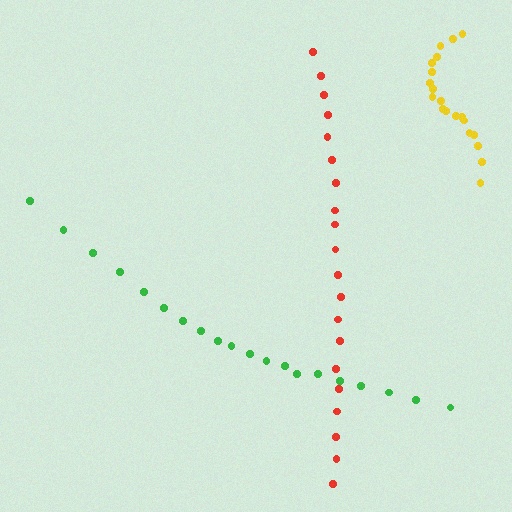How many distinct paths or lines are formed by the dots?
There are 3 distinct paths.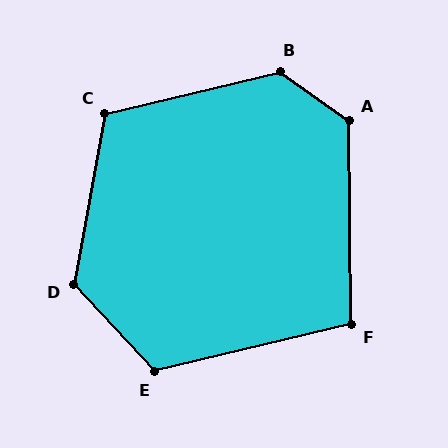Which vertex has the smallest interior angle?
F, at approximately 103 degrees.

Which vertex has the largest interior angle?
B, at approximately 131 degrees.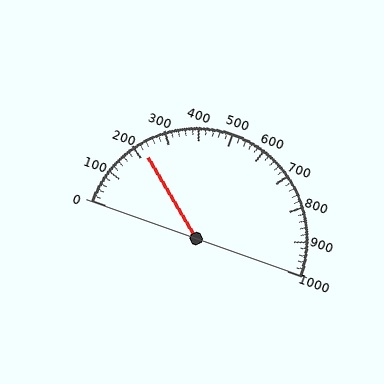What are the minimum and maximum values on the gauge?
The gauge ranges from 0 to 1000.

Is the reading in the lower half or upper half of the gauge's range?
The reading is in the lower half of the range (0 to 1000).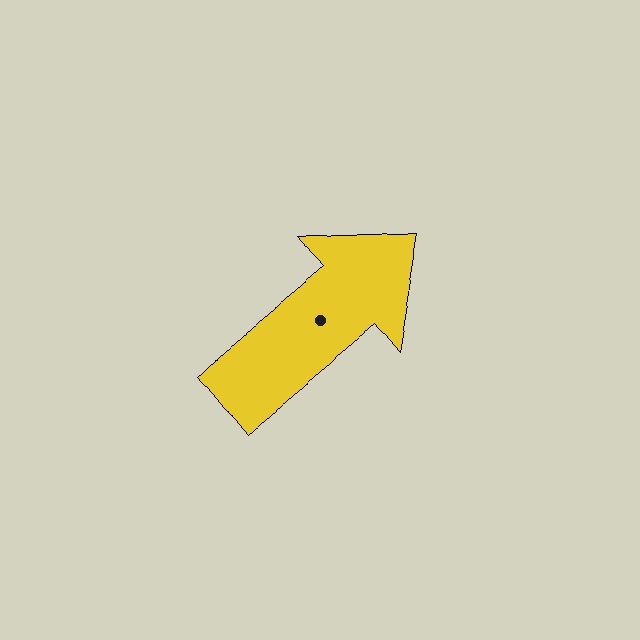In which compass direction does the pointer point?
Northeast.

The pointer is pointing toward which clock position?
Roughly 2 o'clock.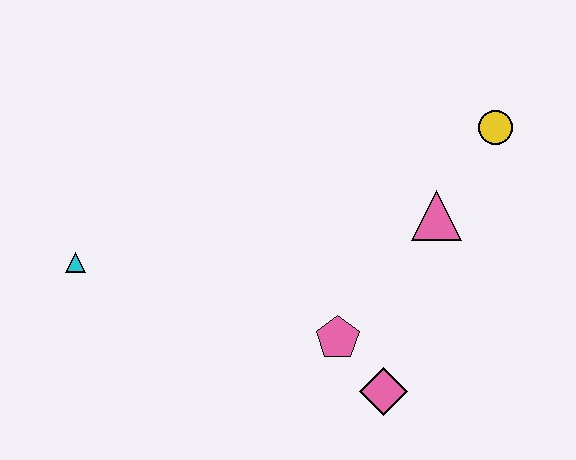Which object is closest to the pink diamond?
The pink pentagon is closest to the pink diamond.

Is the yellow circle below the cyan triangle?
No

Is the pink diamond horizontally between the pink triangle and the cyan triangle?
Yes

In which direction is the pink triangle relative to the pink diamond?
The pink triangle is above the pink diamond.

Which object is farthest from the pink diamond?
The cyan triangle is farthest from the pink diamond.